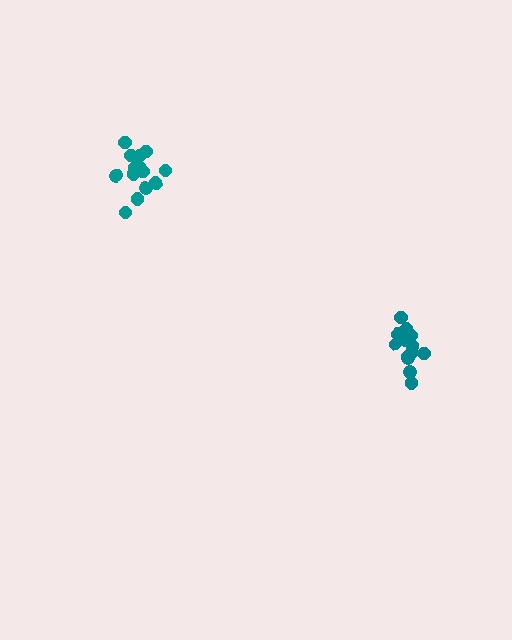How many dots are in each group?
Group 1: 14 dots, Group 2: 15 dots (29 total).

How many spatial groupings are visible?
There are 2 spatial groupings.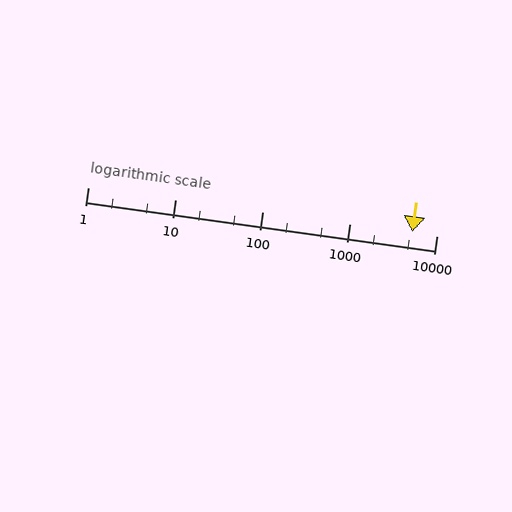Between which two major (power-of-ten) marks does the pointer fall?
The pointer is between 1000 and 10000.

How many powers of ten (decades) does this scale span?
The scale spans 4 decades, from 1 to 10000.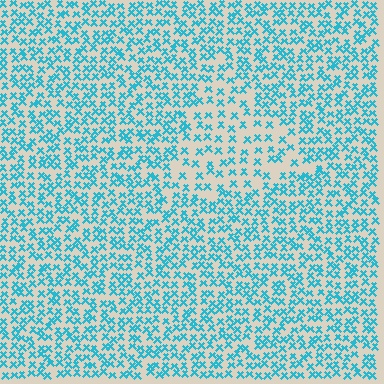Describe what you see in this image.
The image contains small cyan elements arranged at two different densities. A triangle-shaped region is visible where the elements are less densely packed than the surrounding area.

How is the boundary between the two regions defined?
The boundary is defined by a change in element density (approximately 1.8x ratio). All elements are the same color, size, and shape.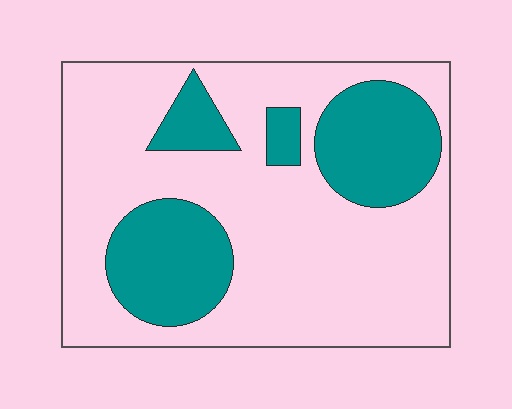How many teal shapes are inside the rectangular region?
4.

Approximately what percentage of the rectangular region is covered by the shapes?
Approximately 30%.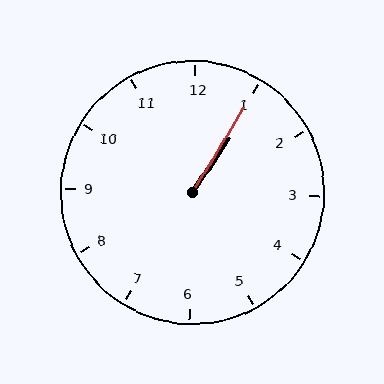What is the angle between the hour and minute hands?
Approximately 2 degrees.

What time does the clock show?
1:05.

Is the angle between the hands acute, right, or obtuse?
It is acute.